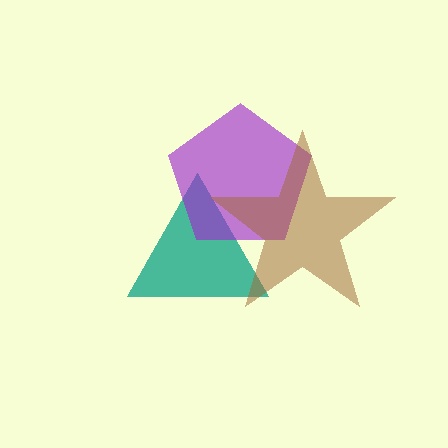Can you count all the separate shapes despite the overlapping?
Yes, there are 3 separate shapes.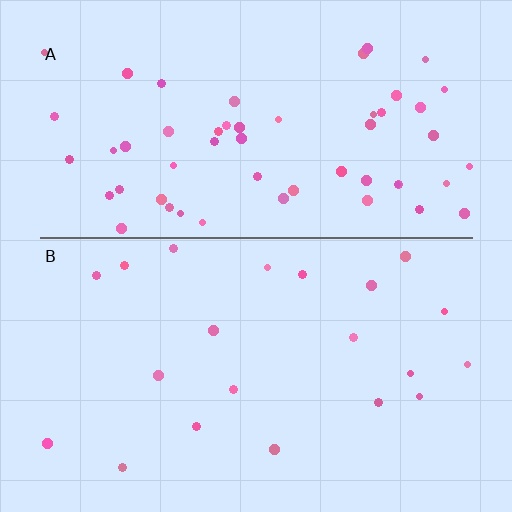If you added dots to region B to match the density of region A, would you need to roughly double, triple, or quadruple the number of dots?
Approximately triple.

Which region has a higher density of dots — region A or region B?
A (the top).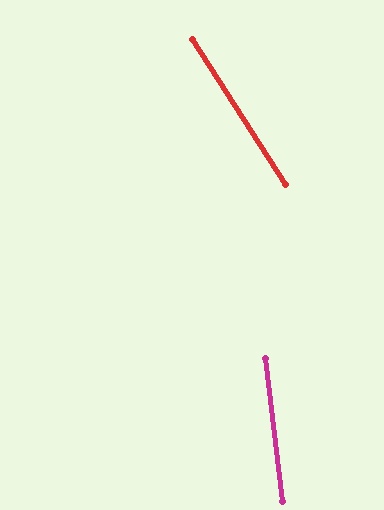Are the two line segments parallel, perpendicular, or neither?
Neither parallel nor perpendicular — they differ by about 26°.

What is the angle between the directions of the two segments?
Approximately 26 degrees.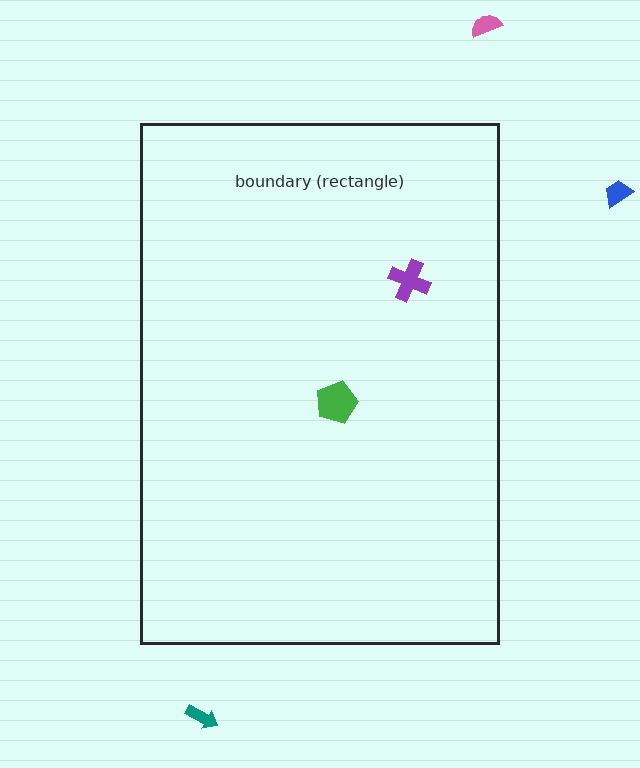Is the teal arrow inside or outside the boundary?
Outside.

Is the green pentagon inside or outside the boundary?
Inside.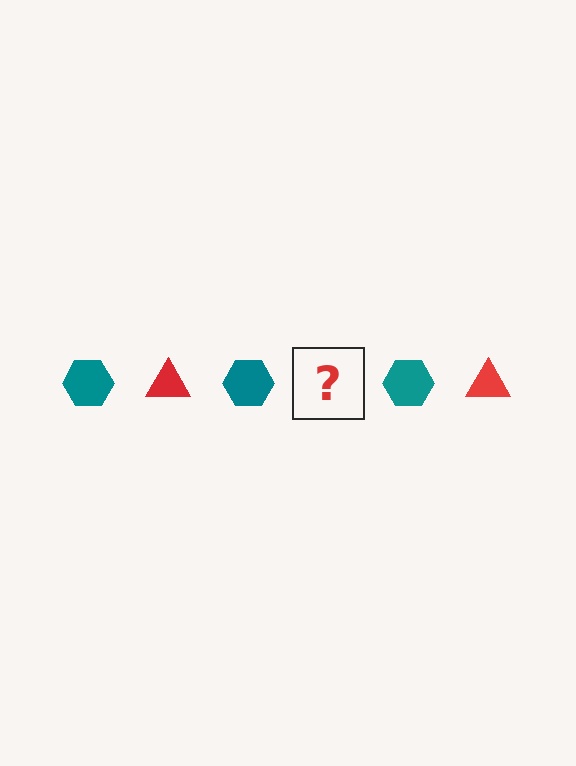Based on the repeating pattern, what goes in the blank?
The blank should be a red triangle.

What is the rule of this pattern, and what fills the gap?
The rule is that the pattern alternates between teal hexagon and red triangle. The gap should be filled with a red triangle.